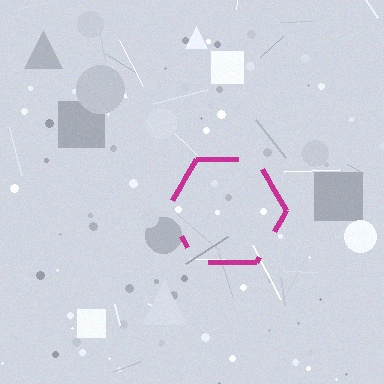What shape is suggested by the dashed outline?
The dashed outline suggests a hexagon.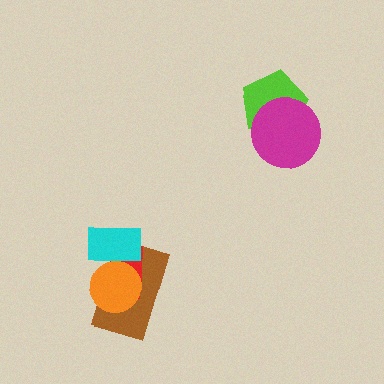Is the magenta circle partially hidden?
No, no other shape covers it.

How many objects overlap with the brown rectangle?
3 objects overlap with the brown rectangle.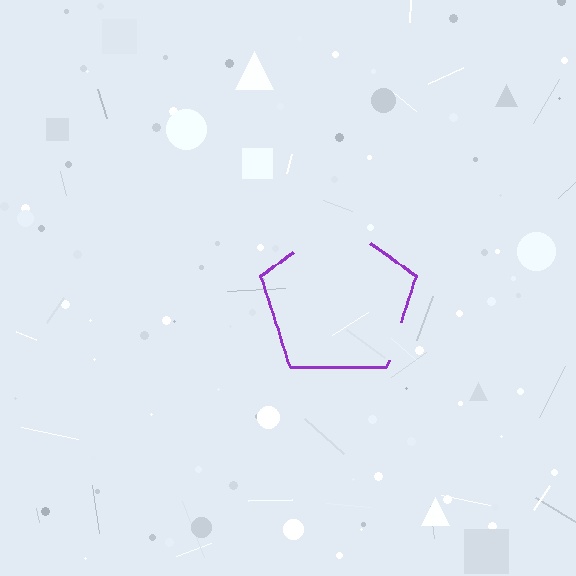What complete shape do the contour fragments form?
The contour fragments form a pentagon.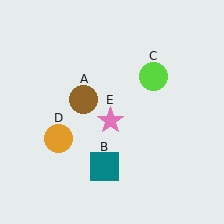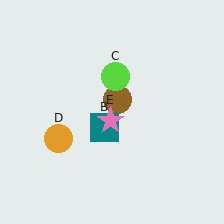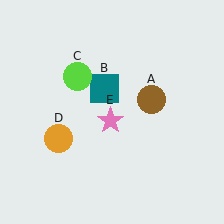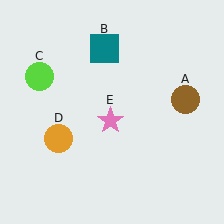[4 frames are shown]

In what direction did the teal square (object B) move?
The teal square (object B) moved up.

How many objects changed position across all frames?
3 objects changed position: brown circle (object A), teal square (object B), lime circle (object C).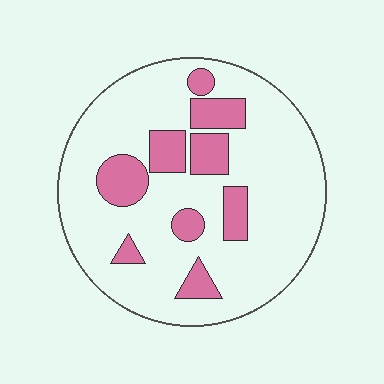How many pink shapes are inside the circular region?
9.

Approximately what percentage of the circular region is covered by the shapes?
Approximately 20%.